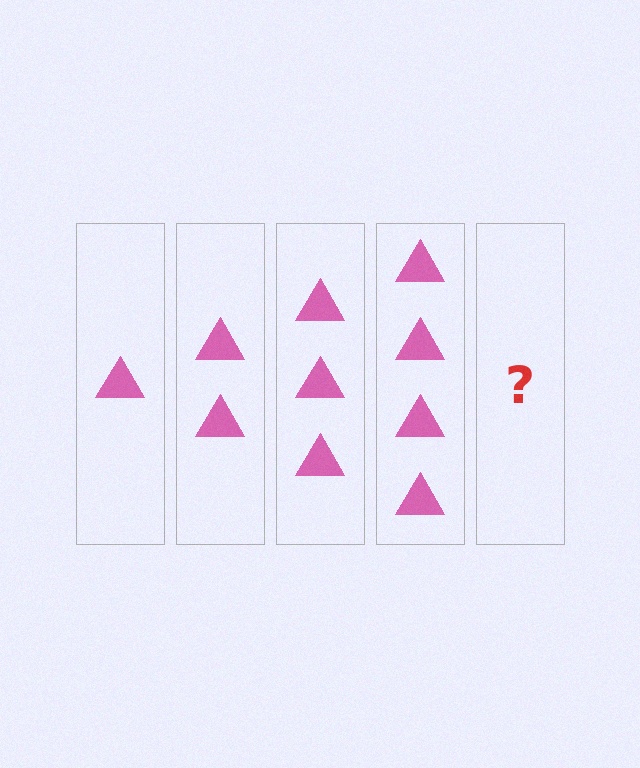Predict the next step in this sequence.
The next step is 5 triangles.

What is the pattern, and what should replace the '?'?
The pattern is that each step adds one more triangle. The '?' should be 5 triangles.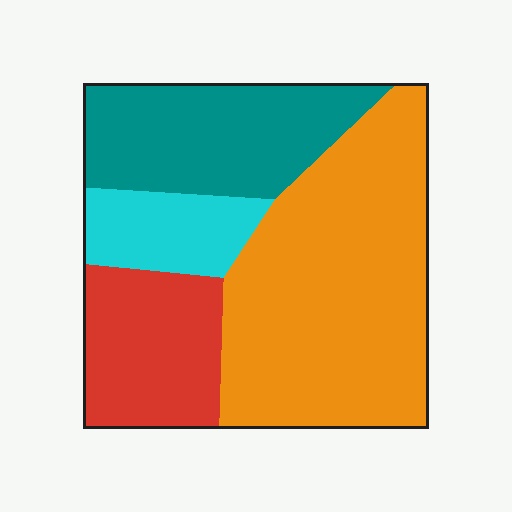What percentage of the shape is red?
Red takes up less than a quarter of the shape.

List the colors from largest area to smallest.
From largest to smallest: orange, teal, red, cyan.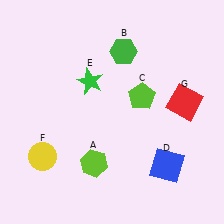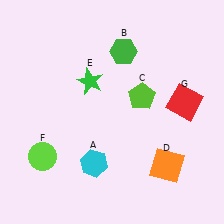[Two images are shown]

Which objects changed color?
A changed from lime to cyan. D changed from blue to orange. F changed from yellow to lime.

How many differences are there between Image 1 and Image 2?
There are 3 differences between the two images.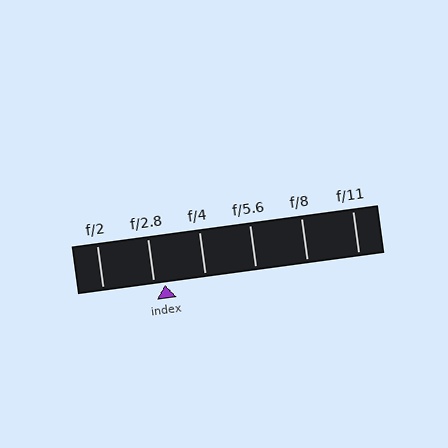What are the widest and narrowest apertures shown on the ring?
The widest aperture shown is f/2 and the narrowest is f/11.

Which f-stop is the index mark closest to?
The index mark is closest to f/2.8.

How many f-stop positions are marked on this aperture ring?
There are 6 f-stop positions marked.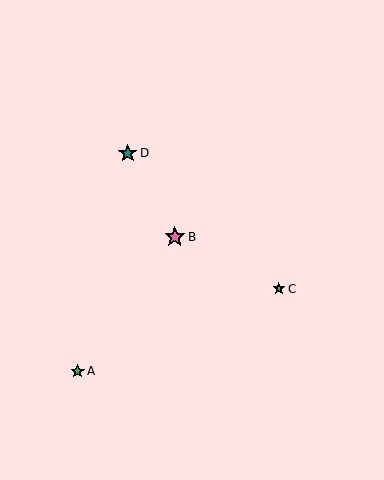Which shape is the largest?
The pink star (labeled B) is the largest.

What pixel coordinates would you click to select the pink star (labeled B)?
Click at (175, 237) to select the pink star B.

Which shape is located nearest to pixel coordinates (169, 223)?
The pink star (labeled B) at (175, 237) is nearest to that location.